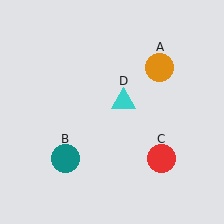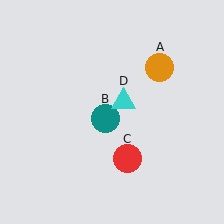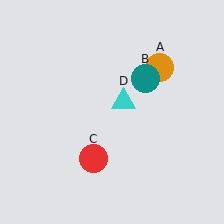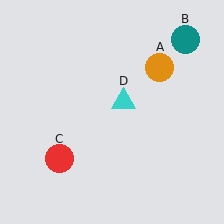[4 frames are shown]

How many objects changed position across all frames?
2 objects changed position: teal circle (object B), red circle (object C).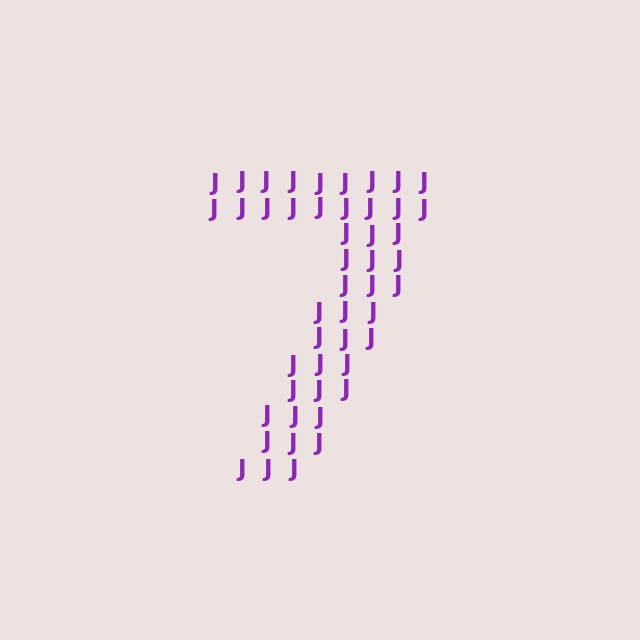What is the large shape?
The large shape is the digit 7.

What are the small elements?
The small elements are letter J's.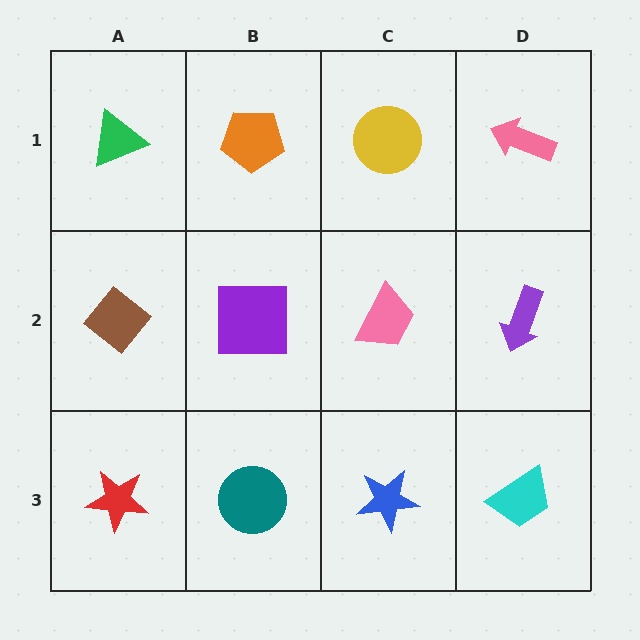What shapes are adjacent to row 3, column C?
A pink trapezoid (row 2, column C), a teal circle (row 3, column B), a cyan trapezoid (row 3, column D).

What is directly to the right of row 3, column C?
A cyan trapezoid.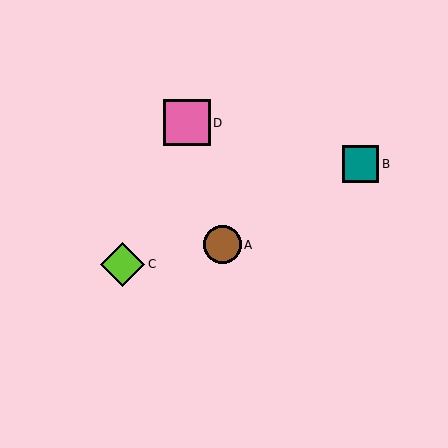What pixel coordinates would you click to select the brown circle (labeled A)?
Click at (223, 245) to select the brown circle A.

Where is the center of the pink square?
The center of the pink square is at (187, 123).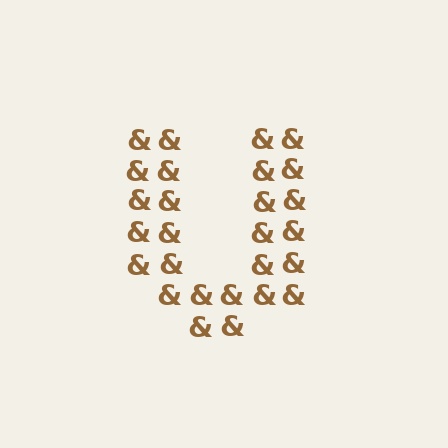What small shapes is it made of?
It is made of small ampersands.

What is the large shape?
The large shape is the letter U.